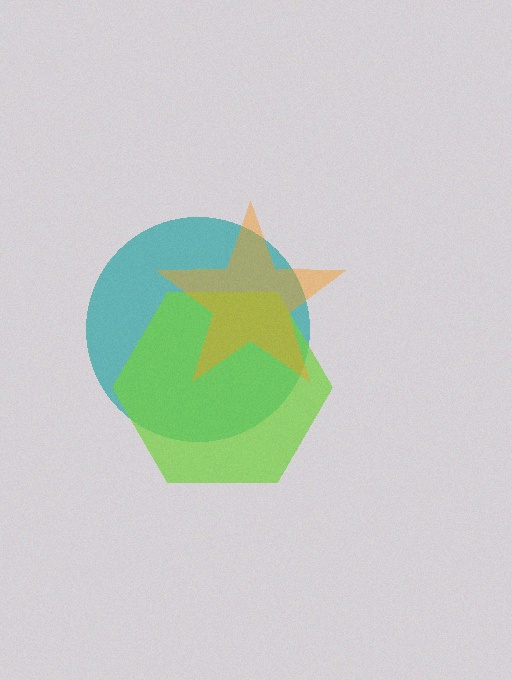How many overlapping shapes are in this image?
There are 3 overlapping shapes in the image.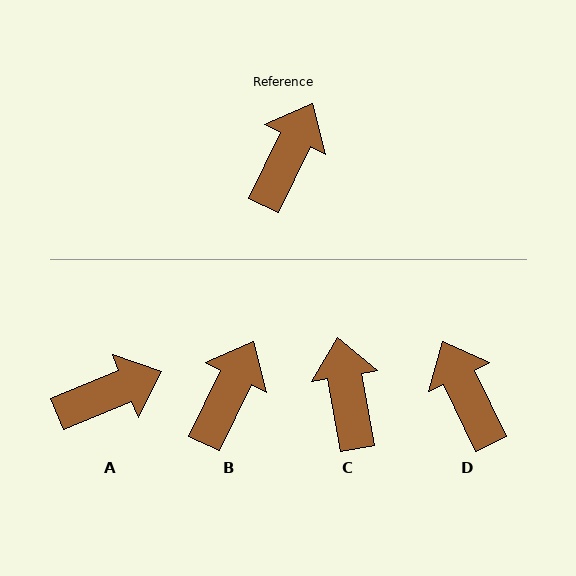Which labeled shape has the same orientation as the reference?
B.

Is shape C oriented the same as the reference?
No, it is off by about 36 degrees.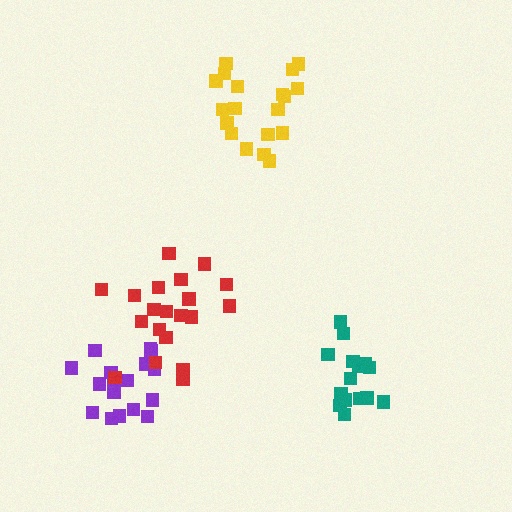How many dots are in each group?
Group 1: 19 dots, Group 2: 15 dots, Group 3: 18 dots, Group 4: 20 dots (72 total).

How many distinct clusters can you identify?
There are 4 distinct clusters.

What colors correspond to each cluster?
The clusters are colored: yellow, teal, purple, red.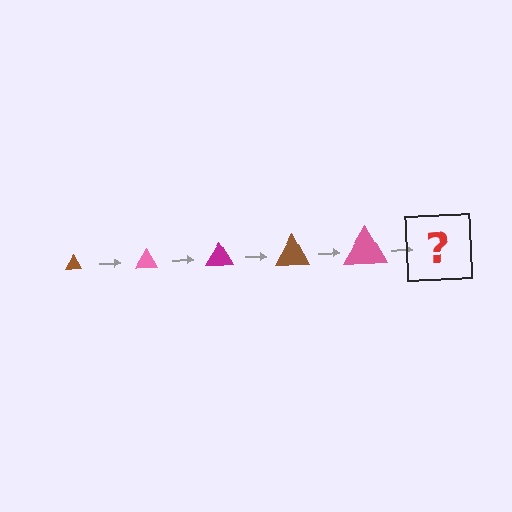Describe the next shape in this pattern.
It should be a magenta triangle, larger than the previous one.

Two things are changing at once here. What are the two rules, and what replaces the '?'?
The two rules are that the triangle grows larger each step and the color cycles through brown, pink, and magenta. The '?' should be a magenta triangle, larger than the previous one.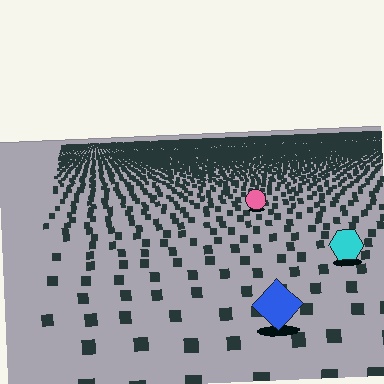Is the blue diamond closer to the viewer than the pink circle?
Yes. The blue diamond is closer — you can tell from the texture gradient: the ground texture is coarser near it.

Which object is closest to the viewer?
The blue diamond is closest. The texture marks near it are larger and more spread out.